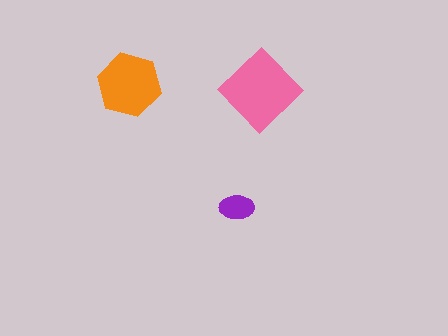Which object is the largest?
The pink diamond.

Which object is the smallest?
The purple ellipse.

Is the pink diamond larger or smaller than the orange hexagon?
Larger.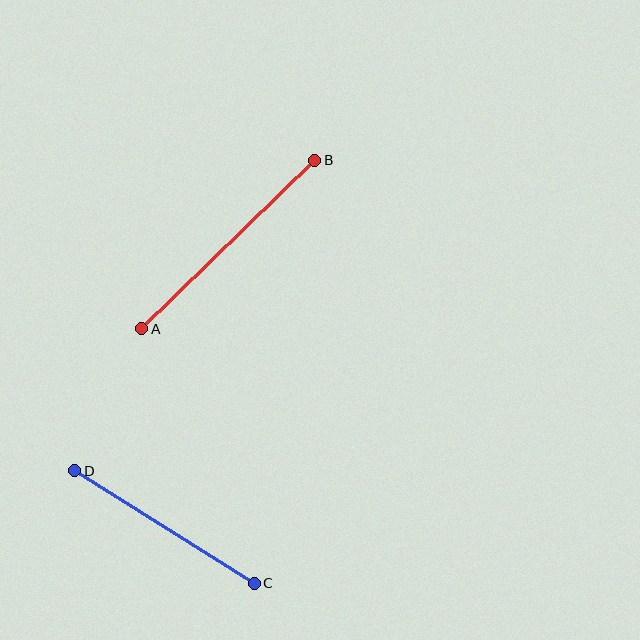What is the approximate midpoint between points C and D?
The midpoint is at approximately (164, 527) pixels.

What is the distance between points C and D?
The distance is approximately 212 pixels.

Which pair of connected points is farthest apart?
Points A and B are farthest apart.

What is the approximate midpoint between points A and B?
The midpoint is at approximately (228, 244) pixels.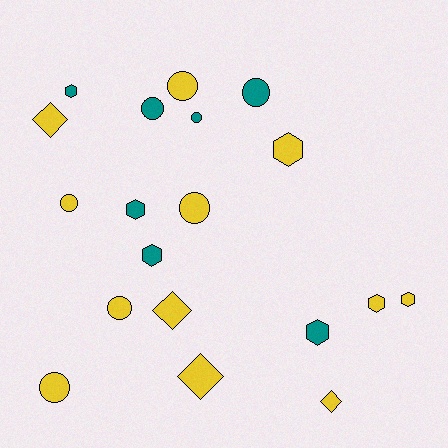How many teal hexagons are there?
There are 4 teal hexagons.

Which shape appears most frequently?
Circle, with 8 objects.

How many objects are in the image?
There are 19 objects.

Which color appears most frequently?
Yellow, with 12 objects.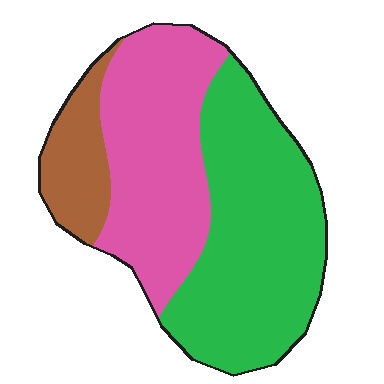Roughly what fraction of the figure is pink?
Pink takes up about three eighths (3/8) of the figure.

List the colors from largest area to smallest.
From largest to smallest: green, pink, brown.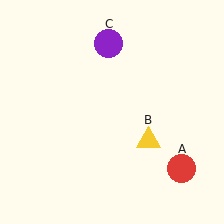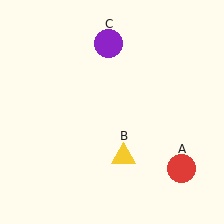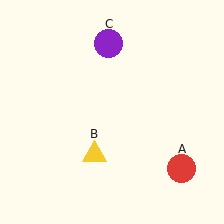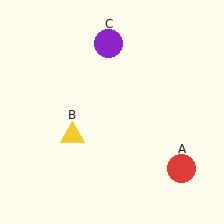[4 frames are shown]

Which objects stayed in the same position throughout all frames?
Red circle (object A) and purple circle (object C) remained stationary.